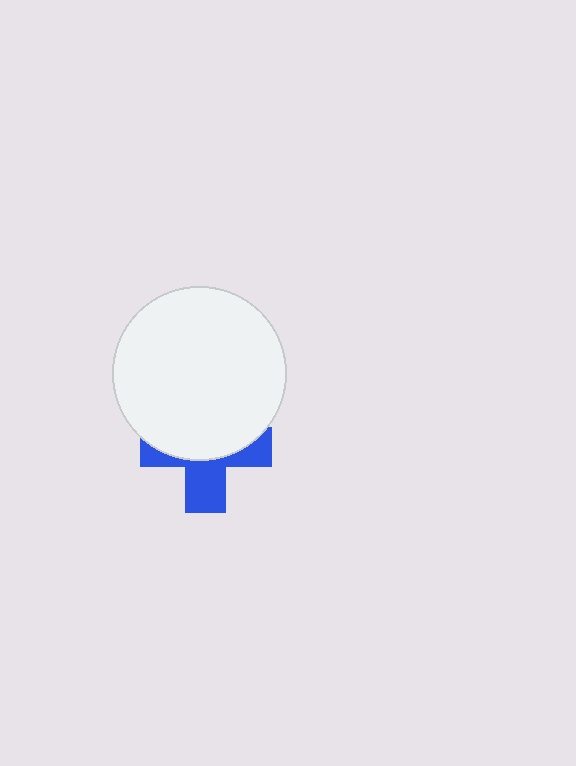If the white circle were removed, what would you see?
You would see the complete blue cross.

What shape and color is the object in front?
The object in front is a white circle.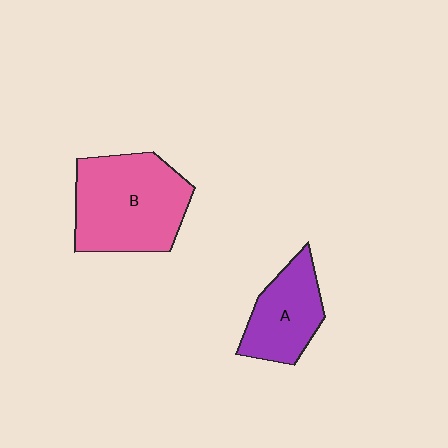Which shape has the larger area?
Shape B (pink).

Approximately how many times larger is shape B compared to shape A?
Approximately 1.7 times.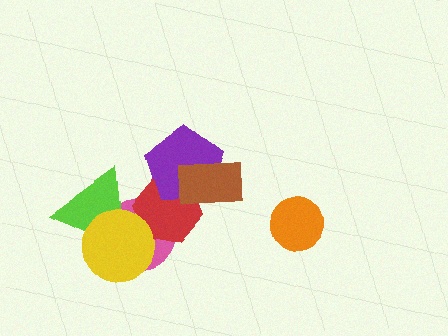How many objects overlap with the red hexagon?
5 objects overlap with the red hexagon.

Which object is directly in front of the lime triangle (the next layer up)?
The red hexagon is directly in front of the lime triangle.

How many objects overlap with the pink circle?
3 objects overlap with the pink circle.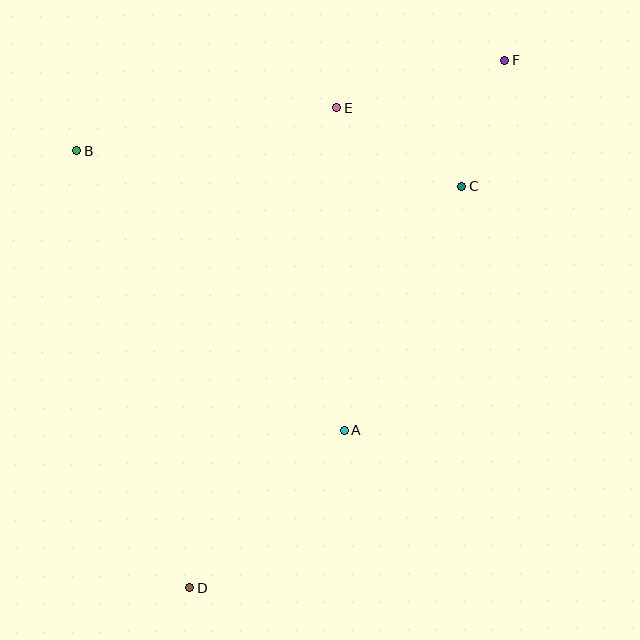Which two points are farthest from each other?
Points D and F are farthest from each other.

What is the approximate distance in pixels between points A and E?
The distance between A and E is approximately 323 pixels.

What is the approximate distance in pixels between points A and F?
The distance between A and F is approximately 404 pixels.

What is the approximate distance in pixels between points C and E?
The distance between C and E is approximately 148 pixels.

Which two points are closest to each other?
Points C and F are closest to each other.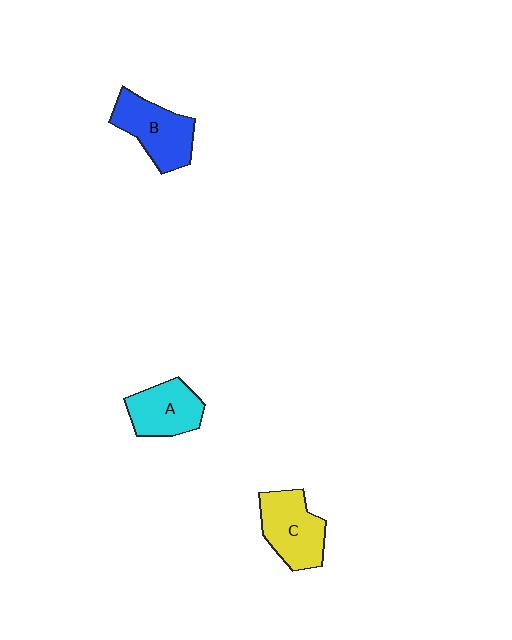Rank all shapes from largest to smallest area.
From largest to smallest: C (yellow), B (blue), A (cyan).